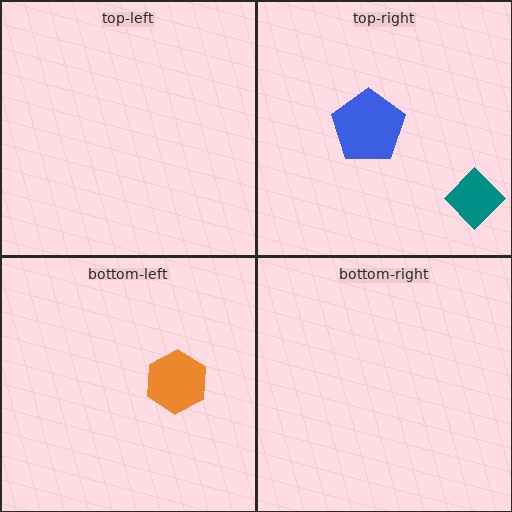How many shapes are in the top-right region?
2.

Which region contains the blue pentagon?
The top-right region.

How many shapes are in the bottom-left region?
1.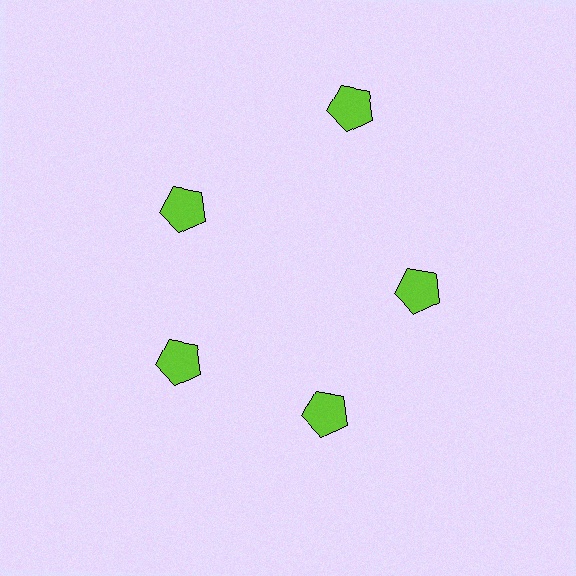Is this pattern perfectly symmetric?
No. The 5 lime pentagons are arranged in a ring, but one element near the 1 o'clock position is pushed outward from the center, breaking the 5-fold rotational symmetry.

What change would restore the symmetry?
The symmetry would be restored by moving it inward, back onto the ring so that all 5 pentagons sit at equal angles and equal distance from the center.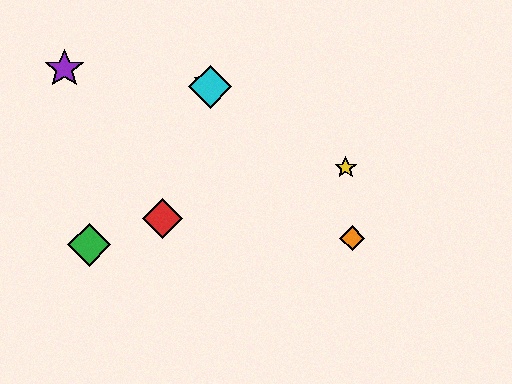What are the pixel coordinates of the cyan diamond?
The cyan diamond is at (210, 87).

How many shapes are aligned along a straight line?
3 shapes (the blue star, the orange diamond, the cyan diamond) are aligned along a straight line.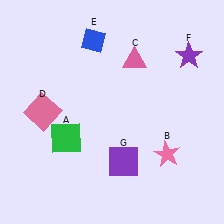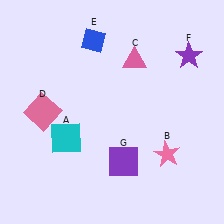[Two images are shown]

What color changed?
The square (A) changed from green in Image 1 to cyan in Image 2.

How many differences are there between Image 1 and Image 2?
There is 1 difference between the two images.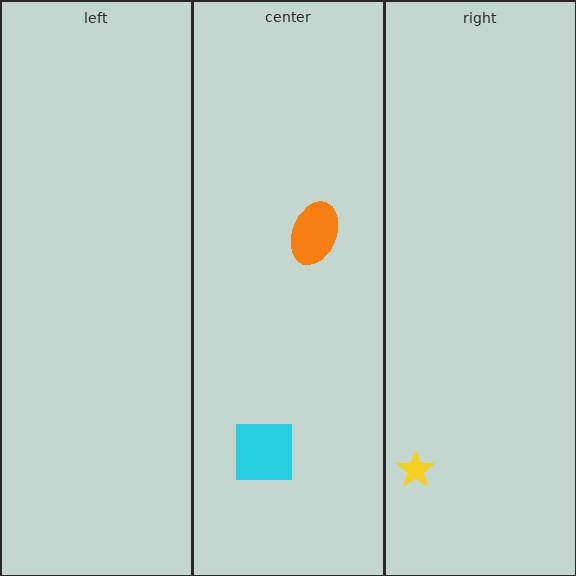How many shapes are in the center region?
2.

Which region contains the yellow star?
The right region.